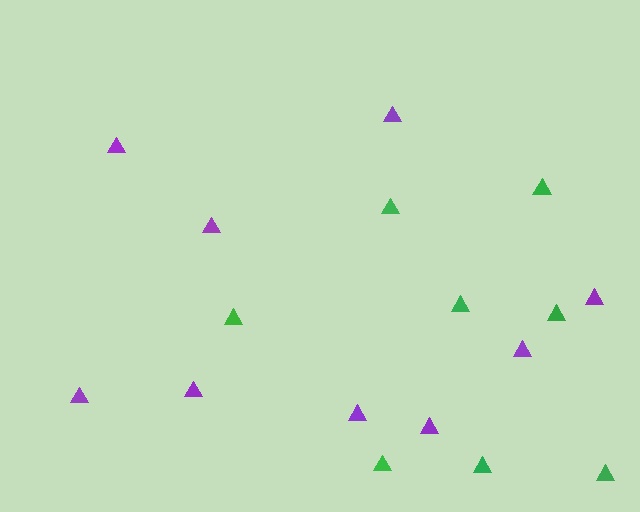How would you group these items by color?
There are 2 groups: one group of purple triangles (9) and one group of green triangles (8).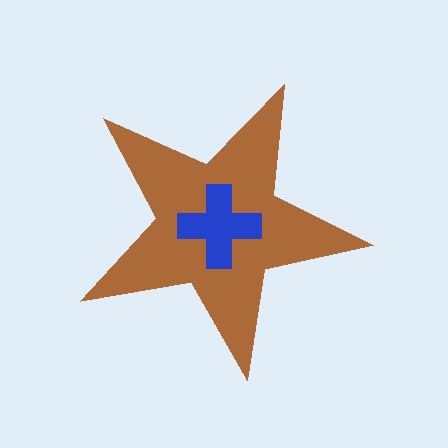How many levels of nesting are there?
2.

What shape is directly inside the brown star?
The blue cross.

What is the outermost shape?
The brown star.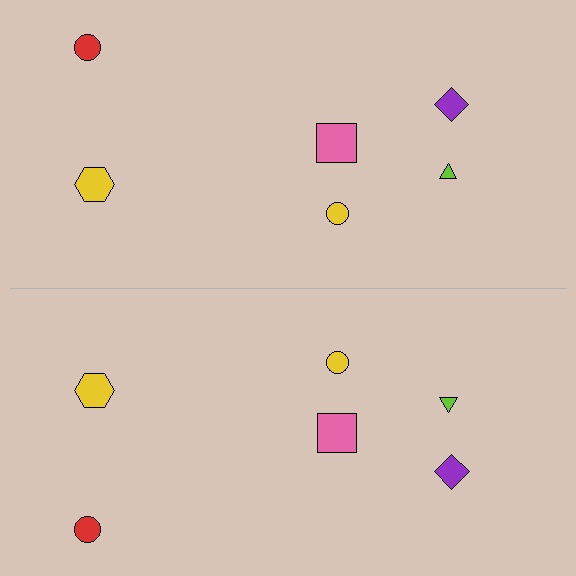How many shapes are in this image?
There are 12 shapes in this image.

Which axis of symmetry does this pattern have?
The pattern has a horizontal axis of symmetry running through the center of the image.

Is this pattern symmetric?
Yes, this pattern has bilateral (reflection) symmetry.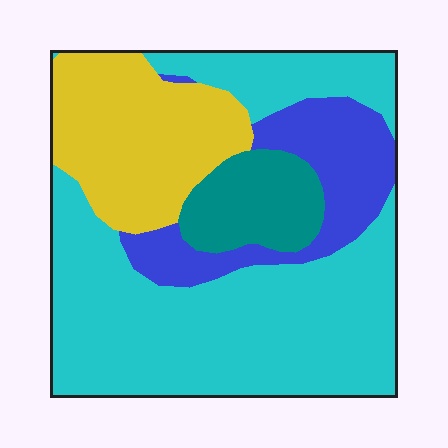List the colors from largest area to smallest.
From largest to smallest: cyan, yellow, blue, teal.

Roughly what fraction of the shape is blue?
Blue covers 15% of the shape.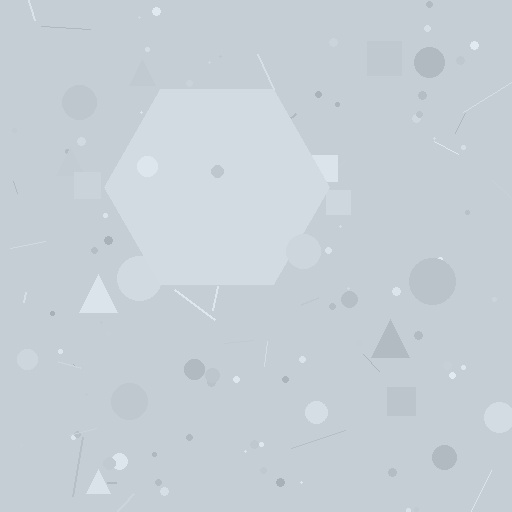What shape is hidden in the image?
A hexagon is hidden in the image.